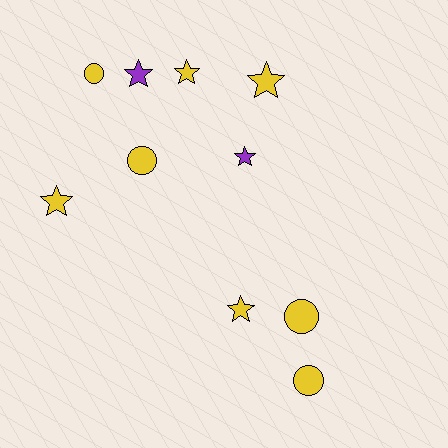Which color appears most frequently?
Yellow, with 8 objects.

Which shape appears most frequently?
Star, with 6 objects.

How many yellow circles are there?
There are 4 yellow circles.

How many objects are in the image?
There are 10 objects.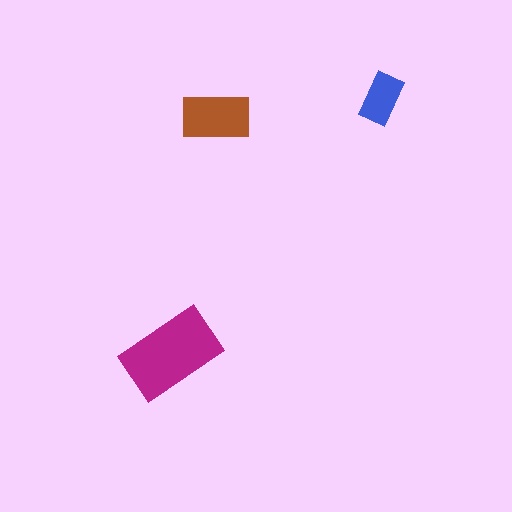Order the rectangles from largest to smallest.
the magenta one, the brown one, the blue one.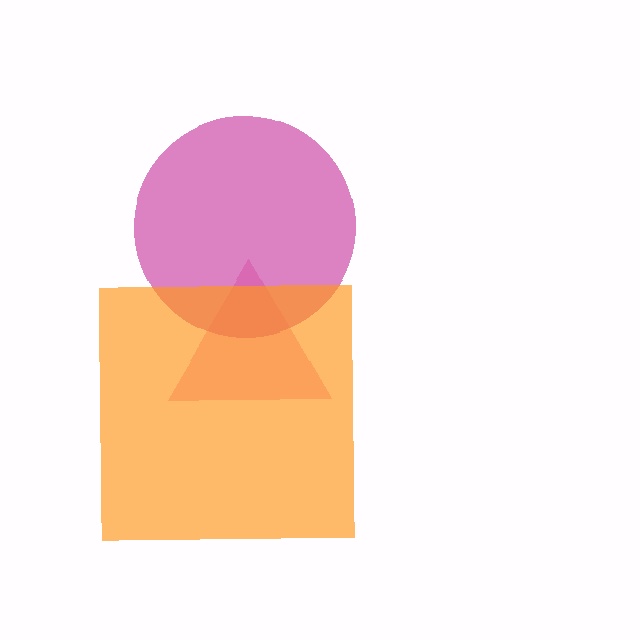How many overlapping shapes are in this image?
There are 3 overlapping shapes in the image.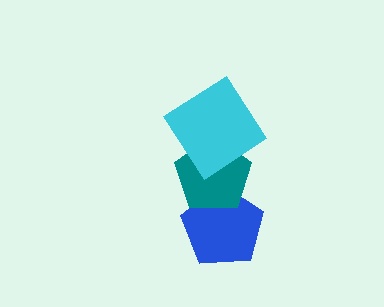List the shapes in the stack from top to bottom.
From top to bottom: the cyan diamond, the teal pentagon, the blue pentagon.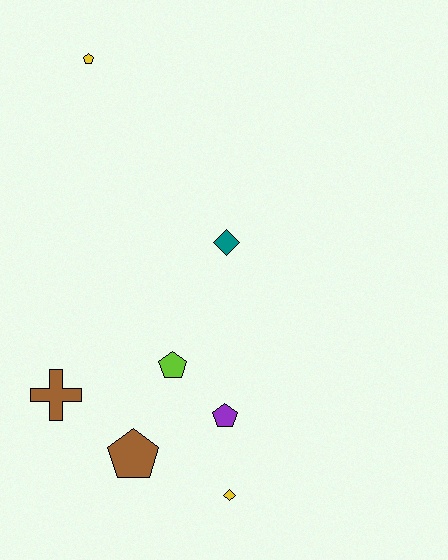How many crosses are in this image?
There is 1 cross.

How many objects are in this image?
There are 7 objects.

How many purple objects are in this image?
There is 1 purple object.